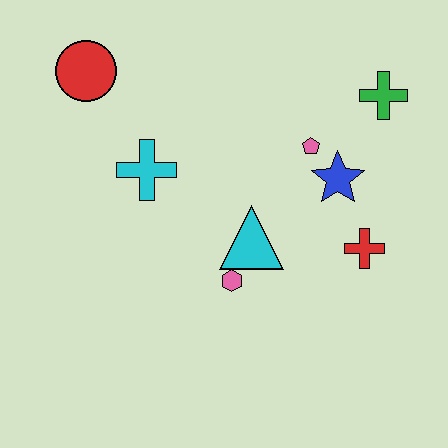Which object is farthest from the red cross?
The red circle is farthest from the red cross.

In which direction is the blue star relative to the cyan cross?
The blue star is to the right of the cyan cross.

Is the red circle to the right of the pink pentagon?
No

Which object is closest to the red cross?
The blue star is closest to the red cross.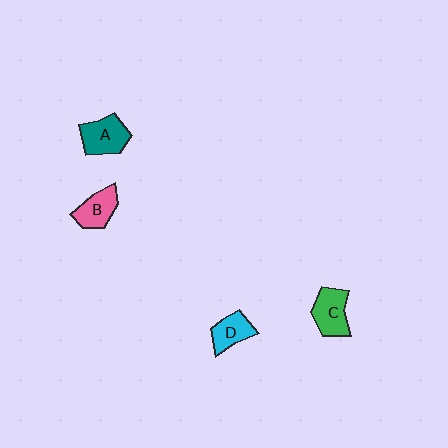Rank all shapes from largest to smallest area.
From largest to smallest: A (teal), C (green), B (pink), D (cyan).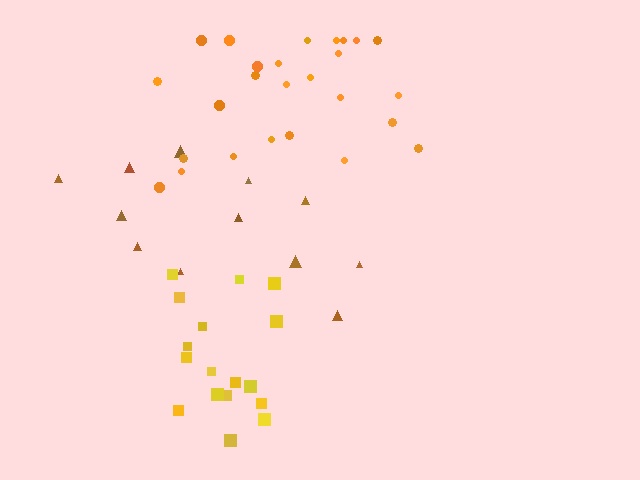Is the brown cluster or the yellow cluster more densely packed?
Yellow.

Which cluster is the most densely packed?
Yellow.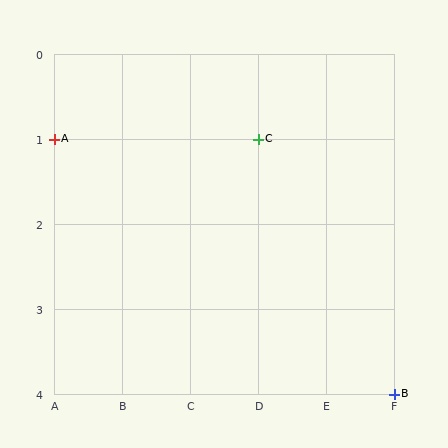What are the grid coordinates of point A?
Point A is at grid coordinates (A, 1).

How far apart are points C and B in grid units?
Points C and B are 2 columns and 3 rows apart (about 3.6 grid units diagonally).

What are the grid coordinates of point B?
Point B is at grid coordinates (F, 4).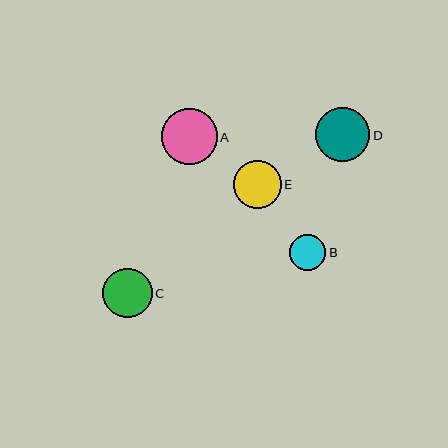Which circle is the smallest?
Circle B is the smallest with a size of approximately 36 pixels.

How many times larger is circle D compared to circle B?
Circle D is approximately 1.5 times the size of circle B.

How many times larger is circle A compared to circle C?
Circle A is approximately 1.1 times the size of circle C.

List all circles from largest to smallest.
From largest to smallest: A, D, C, E, B.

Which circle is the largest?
Circle A is the largest with a size of approximately 56 pixels.